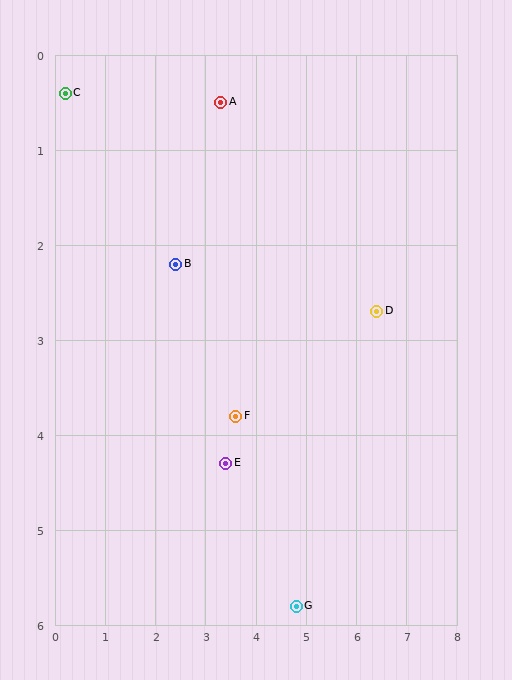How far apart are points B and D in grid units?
Points B and D are about 4.0 grid units apart.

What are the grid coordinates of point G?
Point G is at approximately (4.8, 5.8).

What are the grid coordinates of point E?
Point E is at approximately (3.4, 4.3).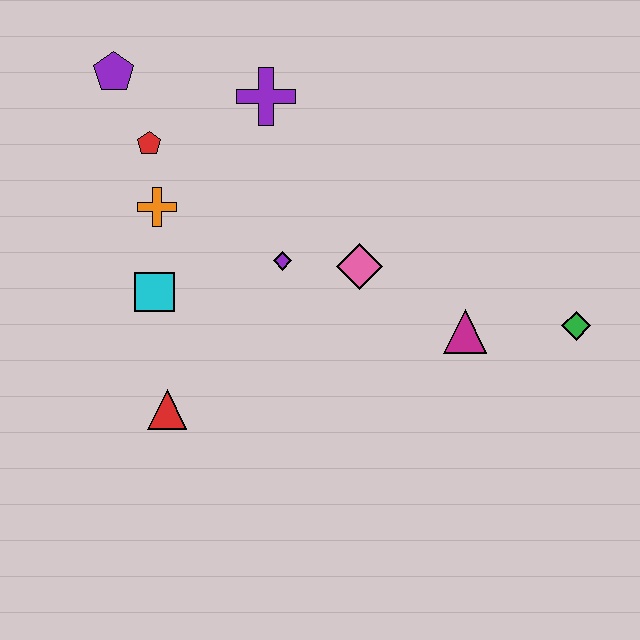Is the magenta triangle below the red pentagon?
Yes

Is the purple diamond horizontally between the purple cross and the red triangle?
No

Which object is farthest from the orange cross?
The green diamond is farthest from the orange cross.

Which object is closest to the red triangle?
The cyan square is closest to the red triangle.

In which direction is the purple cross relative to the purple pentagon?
The purple cross is to the right of the purple pentagon.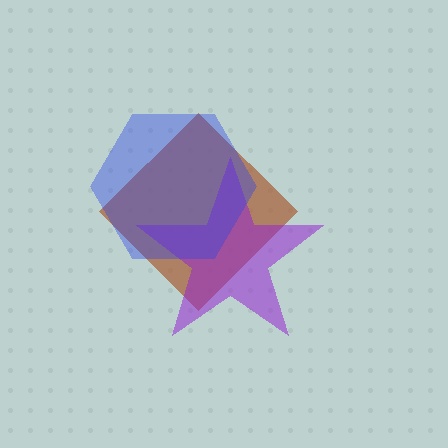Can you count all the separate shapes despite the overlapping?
Yes, there are 3 separate shapes.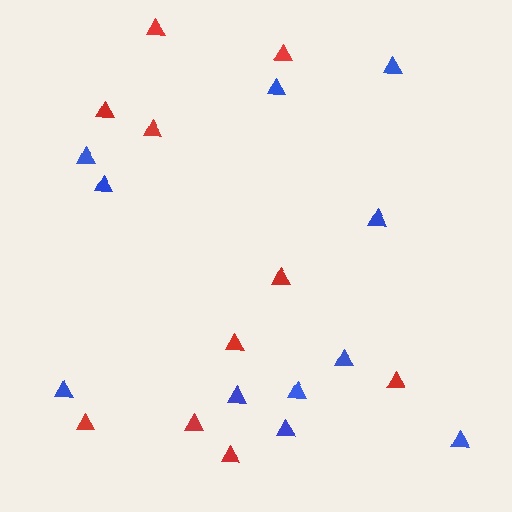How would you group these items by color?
There are 2 groups: one group of blue triangles (11) and one group of red triangles (10).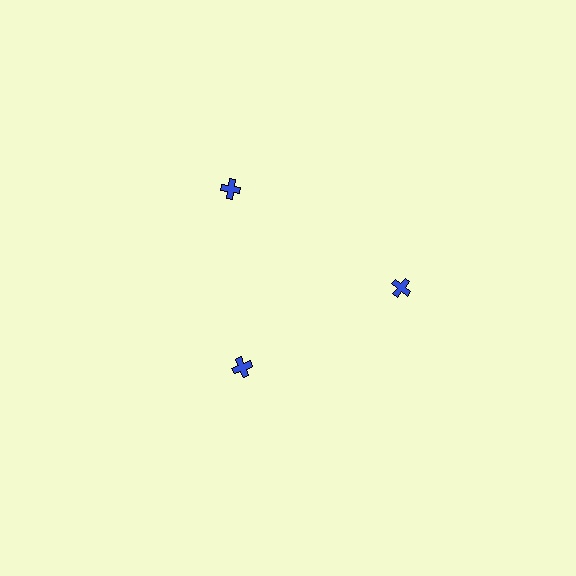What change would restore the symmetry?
The symmetry would be restored by moving it outward, back onto the ring so that all 3 crosses sit at equal angles and equal distance from the center.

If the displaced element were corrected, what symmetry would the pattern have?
It would have 3-fold rotational symmetry — the pattern would map onto itself every 120 degrees.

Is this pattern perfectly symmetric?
No. The 3 blue crosses are arranged in a ring, but one element near the 7 o'clock position is pulled inward toward the center, breaking the 3-fold rotational symmetry.